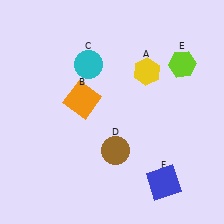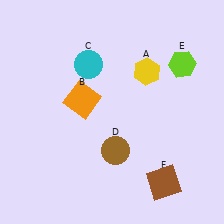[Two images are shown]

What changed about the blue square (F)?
In Image 1, F is blue. In Image 2, it changed to brown.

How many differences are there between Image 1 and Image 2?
There is 1 difference between the two images.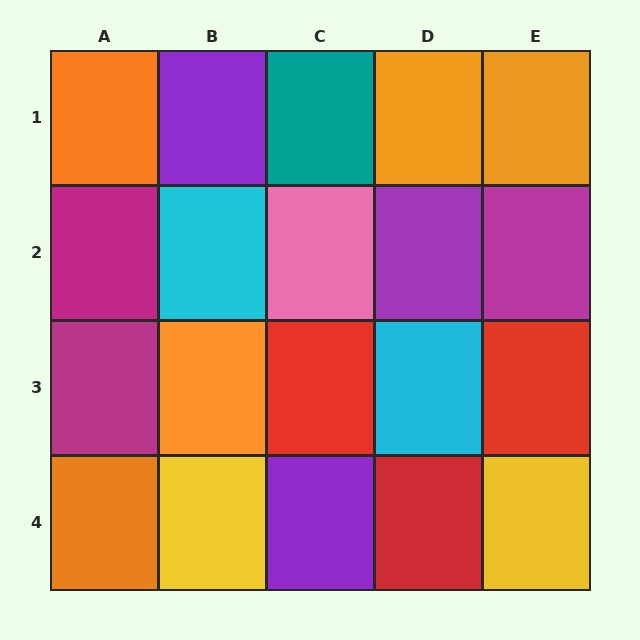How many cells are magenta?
3 cells are magenta.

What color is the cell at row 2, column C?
Pink.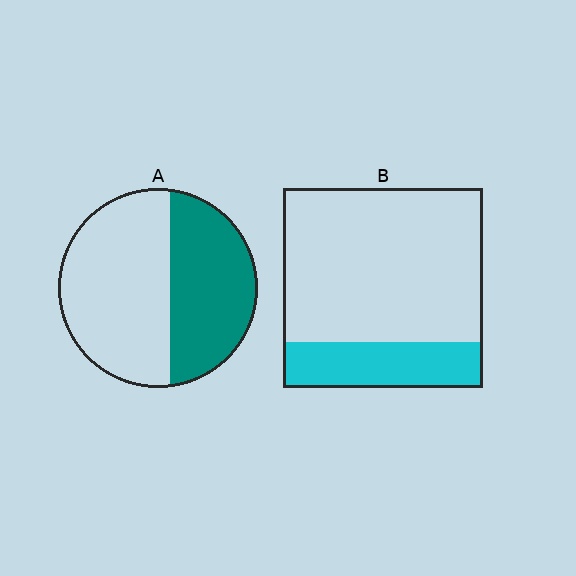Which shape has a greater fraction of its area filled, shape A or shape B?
Shape A.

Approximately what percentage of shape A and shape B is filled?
A is approximately 40% and B is approximately 25%.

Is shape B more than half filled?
No.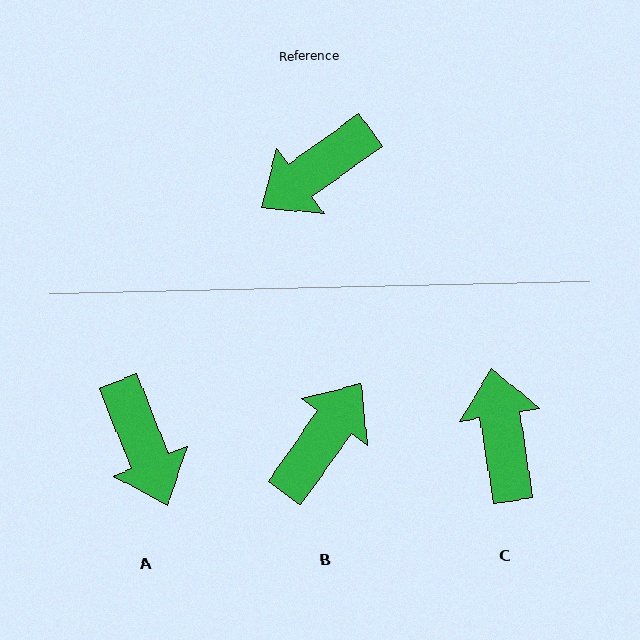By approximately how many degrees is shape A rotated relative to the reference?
Approximately 76 degrees counter-clockwise.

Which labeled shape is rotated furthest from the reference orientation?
B, about 161 degrees away.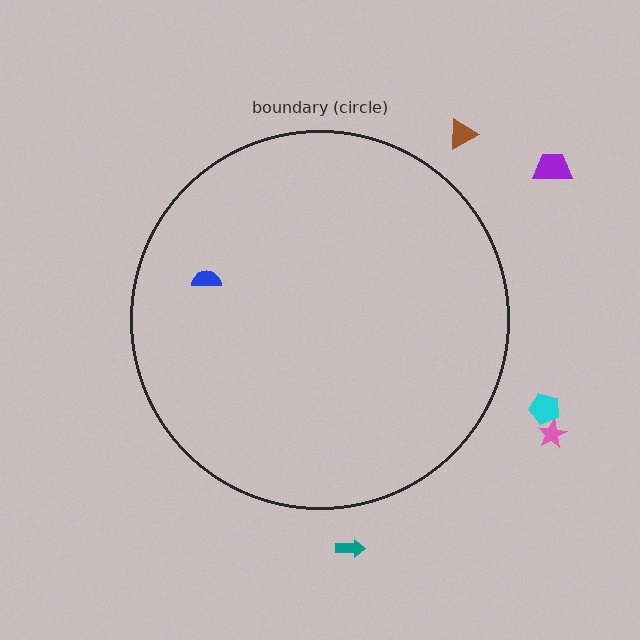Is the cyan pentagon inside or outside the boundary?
Outside.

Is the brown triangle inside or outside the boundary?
Outside.